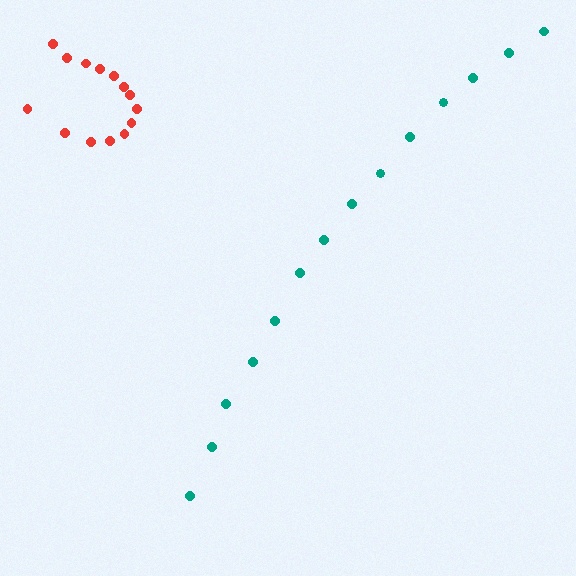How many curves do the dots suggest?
There are 2 distinct paths.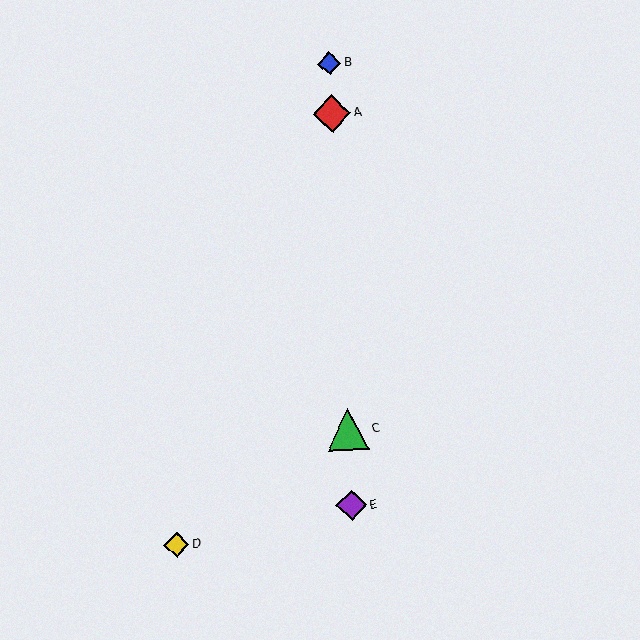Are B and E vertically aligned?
Yes, both are at x≈329.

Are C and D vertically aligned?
No, C is at x≈348 and D is at x≈176.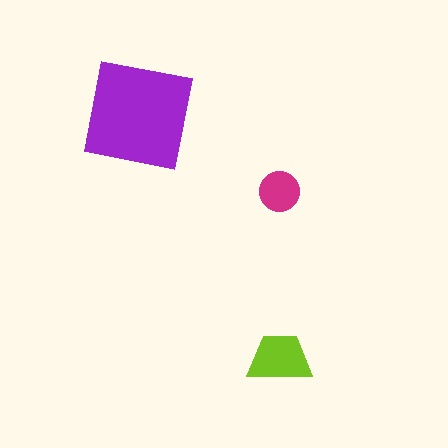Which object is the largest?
The purple square.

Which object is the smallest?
The magenta circle.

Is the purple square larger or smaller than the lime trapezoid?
Larger.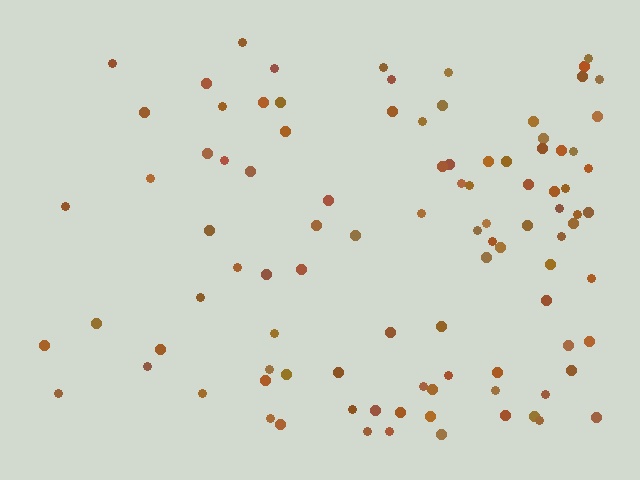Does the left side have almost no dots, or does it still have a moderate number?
Still a moderate number, just noticeably fewer than the right.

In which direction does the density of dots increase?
From left to right, with the right side densest.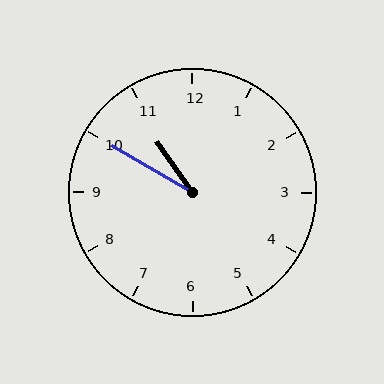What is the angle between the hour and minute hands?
Approximately 25 degrees.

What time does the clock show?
10:50.